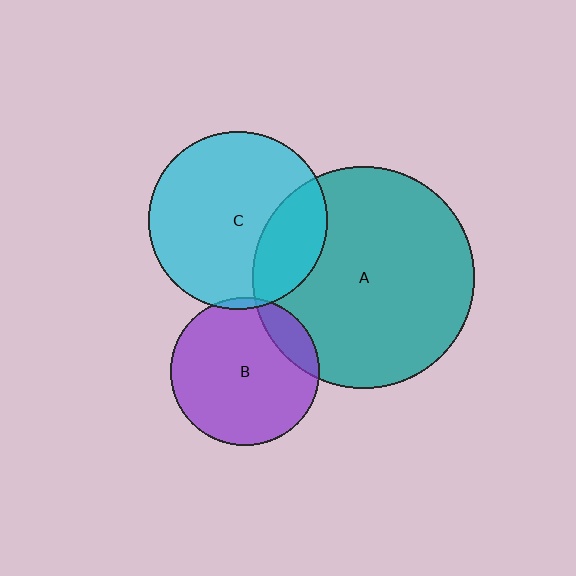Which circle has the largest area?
Circle A (teal).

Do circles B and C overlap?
Yes.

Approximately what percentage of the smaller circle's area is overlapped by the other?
Approximately 5%.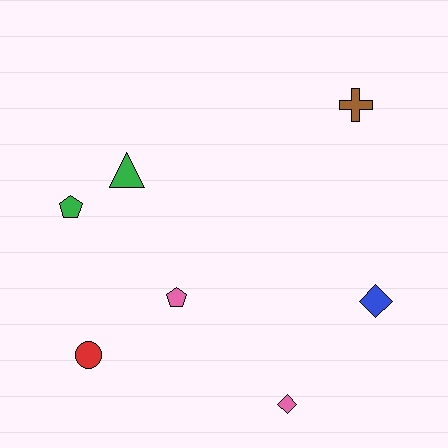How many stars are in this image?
There are no stars.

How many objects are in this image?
There are 7 objects.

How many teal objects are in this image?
There are no teal objects.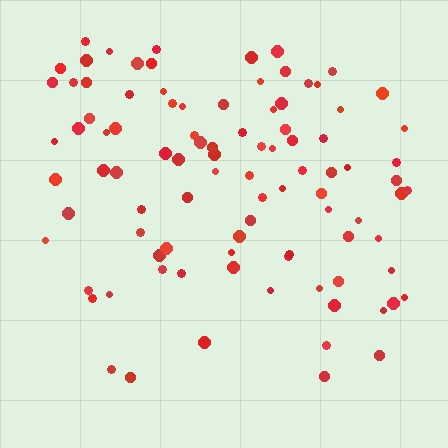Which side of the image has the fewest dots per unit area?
The bottom.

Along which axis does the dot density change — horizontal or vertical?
Vertical.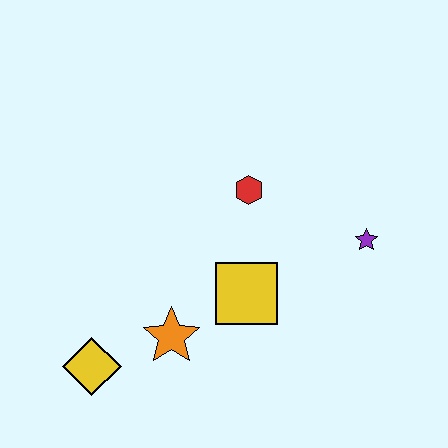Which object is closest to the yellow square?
The orange star is closest to the yellow square.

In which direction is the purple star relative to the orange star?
The purple star is to the right of the orange star.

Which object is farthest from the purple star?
The yellow diamond is farthest from the purple star.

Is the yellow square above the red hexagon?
No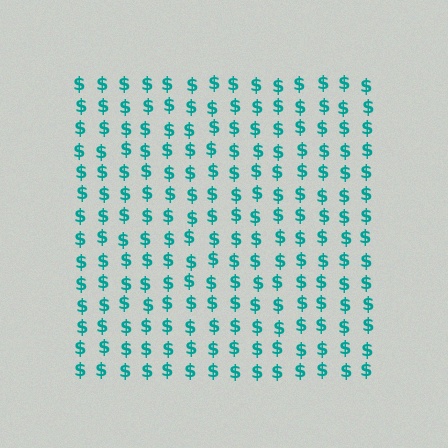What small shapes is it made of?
It is made of small dollar signs.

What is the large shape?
The large shape is a square.